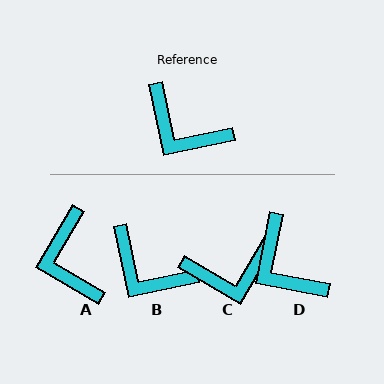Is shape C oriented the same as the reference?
No, it is off by about 47 degrees.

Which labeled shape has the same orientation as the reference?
B.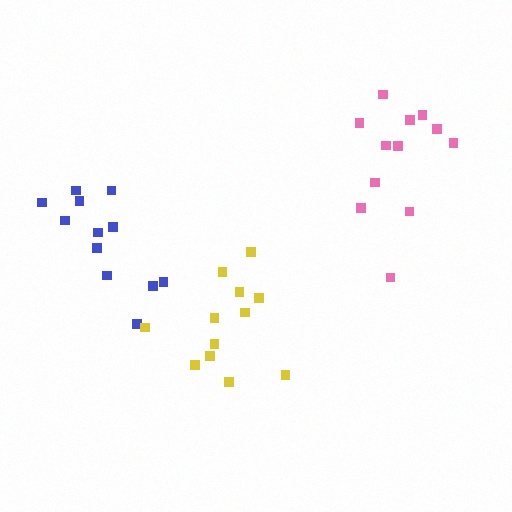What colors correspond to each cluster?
The clusters are colored: blue, pink, yellow.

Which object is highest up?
The pink cluster is topmost.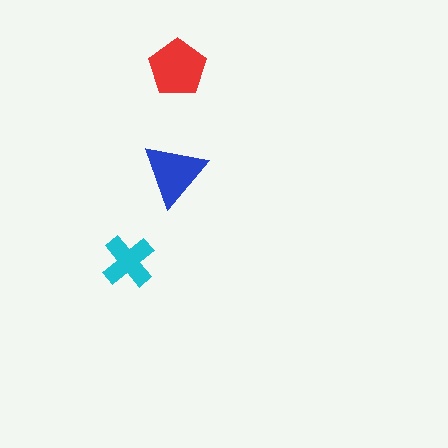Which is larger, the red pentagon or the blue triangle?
The red pentagon.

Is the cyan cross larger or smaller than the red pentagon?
Smaller.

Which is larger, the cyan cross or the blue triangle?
The blue triangle.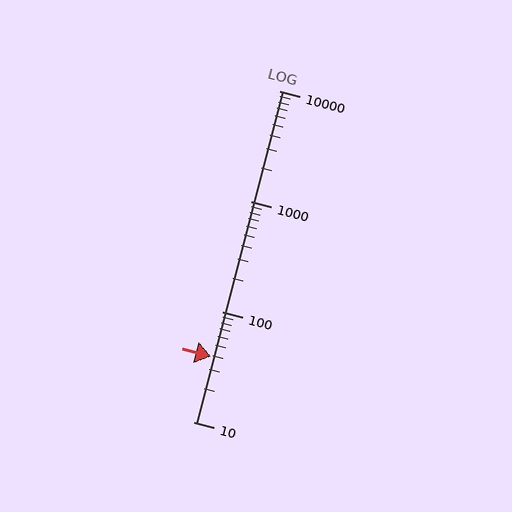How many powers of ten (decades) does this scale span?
The scale spans 3 decades, from 10 to 10000.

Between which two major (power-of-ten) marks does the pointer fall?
The pointer is between 10 and 100.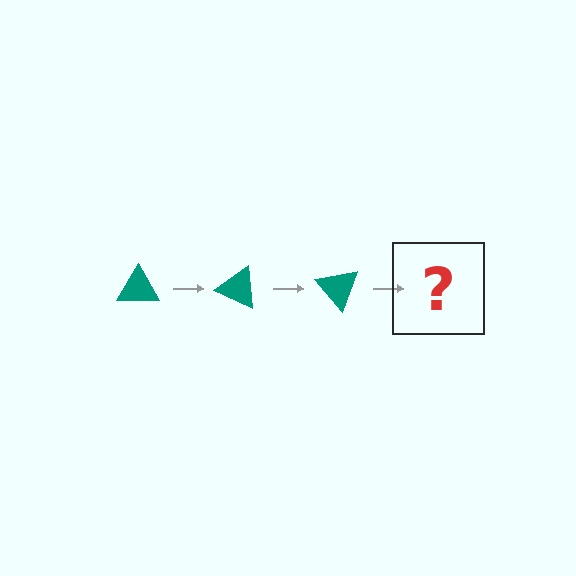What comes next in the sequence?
The next element should be a teal triangle rotated 75 degrees.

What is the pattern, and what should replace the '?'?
The pattern is that the triangle rotates 25 degrees each step. The '?' should be a teal triangle rotated 75 degrees.